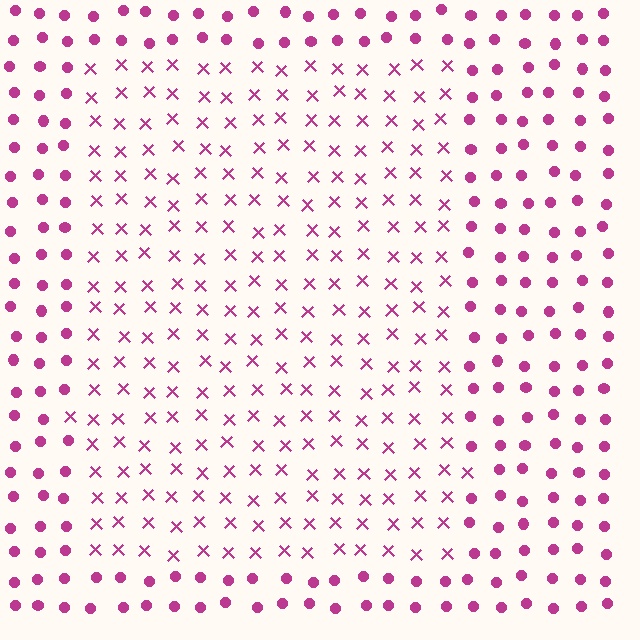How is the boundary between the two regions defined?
The boundary is defined by a change in element shape: X marks inside vs. circles outside. All elements share the same color and spacing.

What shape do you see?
I see a rectangle.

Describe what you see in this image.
The image is filled with small magenta elements arranged in a uniform grid. A rectangle-shaped region contains X marks, while the surrounding area contains circles. The boundary is defined purely by the change in element shape.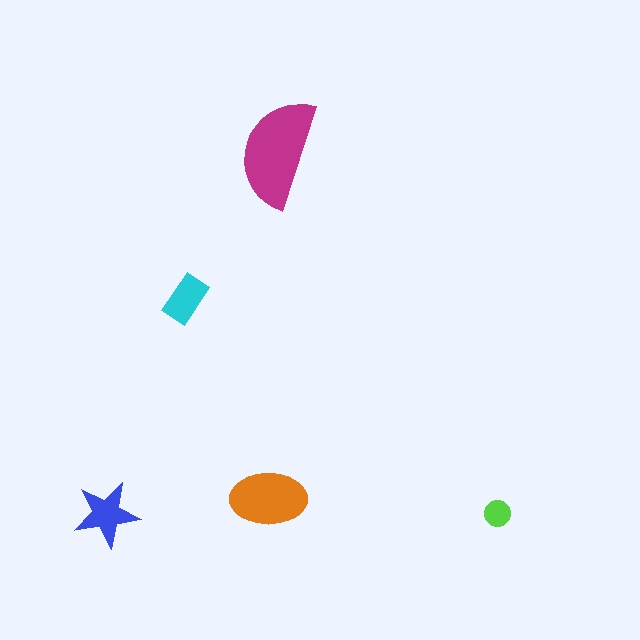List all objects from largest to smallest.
The magenta semicircle, the orange ellipse, the blue star, the cyan rectangle, the lime circle.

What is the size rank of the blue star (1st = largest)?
3rd.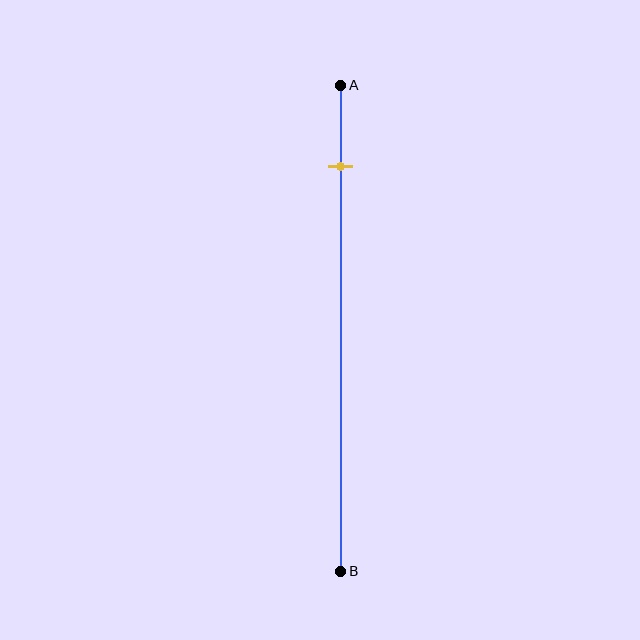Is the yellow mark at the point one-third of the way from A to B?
No, the mark is at about 15% from A, not at the 33% one-third point.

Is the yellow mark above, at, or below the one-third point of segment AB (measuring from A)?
The yellow mark is above the one-third point of segment AB.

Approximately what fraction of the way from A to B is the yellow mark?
The yellow mark is approximately 15% of the way from A to B.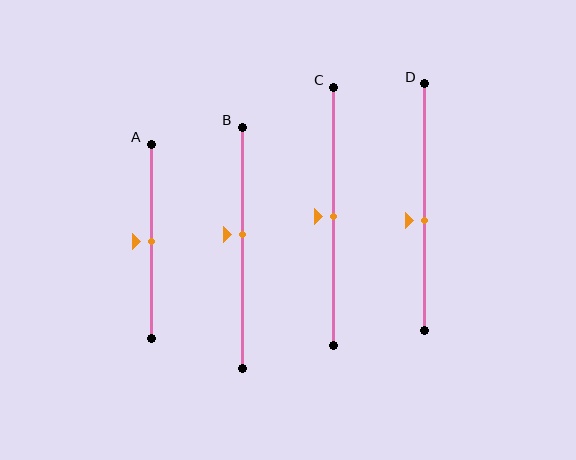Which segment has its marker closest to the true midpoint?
Segment A has its marker closest to the true midpoint.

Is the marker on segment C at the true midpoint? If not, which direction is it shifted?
Yes, the marker on segment C is at the true midpoint.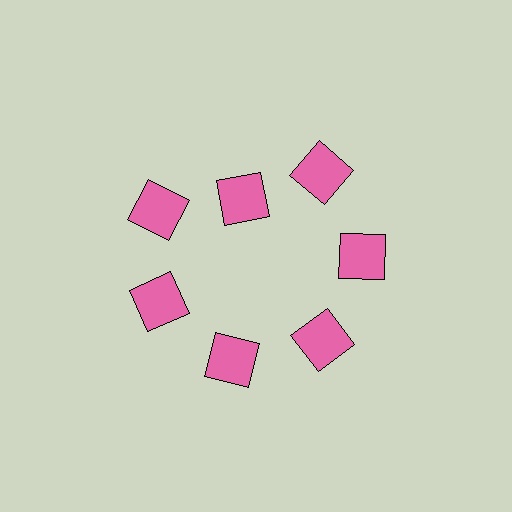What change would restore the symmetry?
The symmetry would be restored by moving it outward, back onto the ring so that all 7 squares sit at equal angles and equal distance from the center.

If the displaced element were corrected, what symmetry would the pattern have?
It would have 7-fold rotational symmetry — the pattern would map onto itself every 51 degrees.